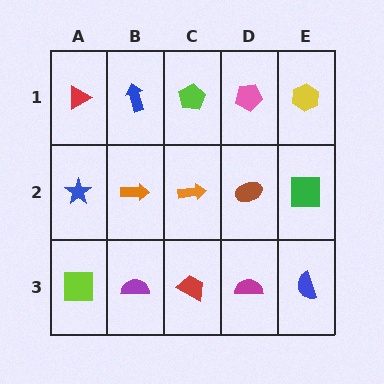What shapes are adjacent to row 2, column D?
A pink pentagon (row 1, column D), a magenta semicircle (row 3, column D), an orange arrow (row 2, column C), a green square (row 2, column E).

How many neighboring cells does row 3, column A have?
2.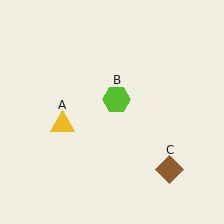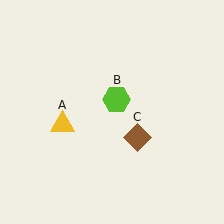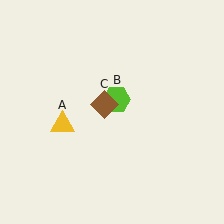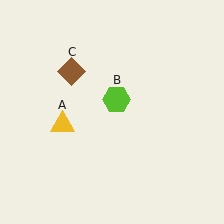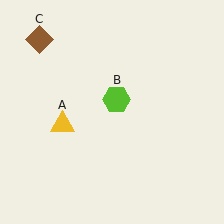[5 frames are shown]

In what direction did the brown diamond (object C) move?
The brown diamond (object C) moved up and to the left.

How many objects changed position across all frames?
1 object changed position: brown diamond (object C).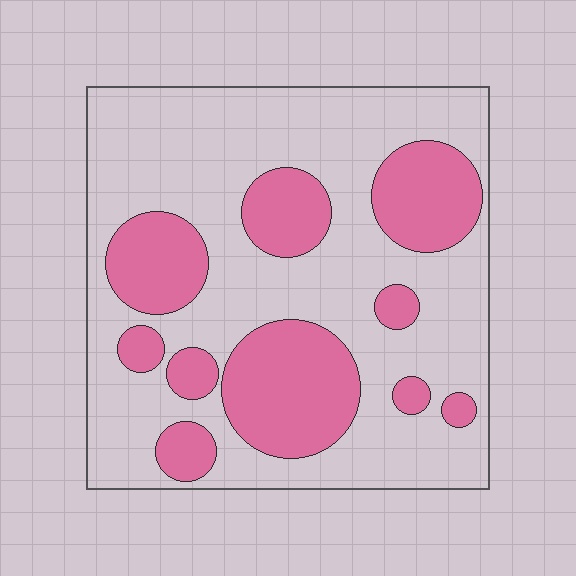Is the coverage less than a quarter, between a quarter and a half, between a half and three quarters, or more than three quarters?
Between a quarter and a half.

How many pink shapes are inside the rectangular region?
10.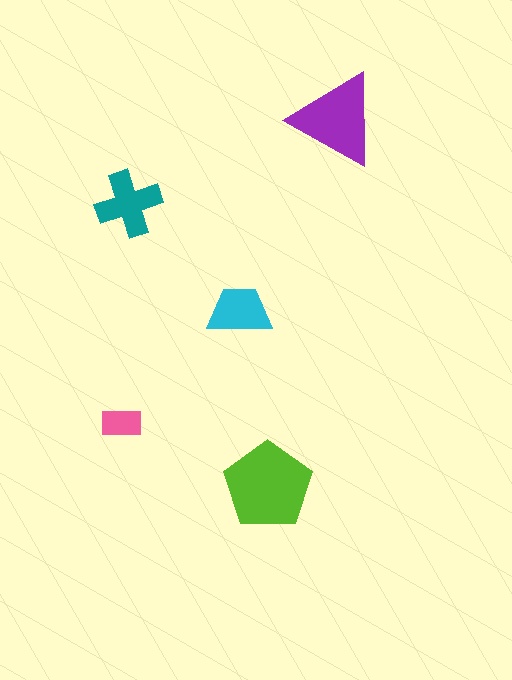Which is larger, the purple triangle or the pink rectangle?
The purple triangle.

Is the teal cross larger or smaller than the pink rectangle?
Larger.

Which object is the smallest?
The pink rectangle.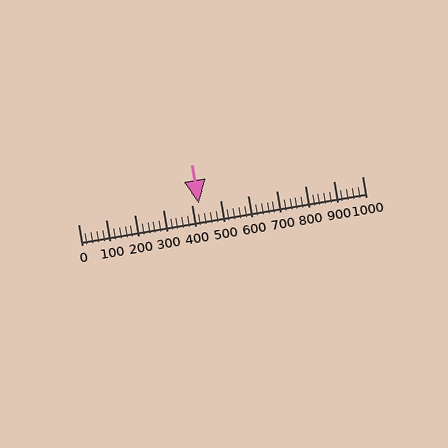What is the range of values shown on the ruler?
The ruler shows values from 0 to 1000.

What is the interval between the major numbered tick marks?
The major tick marks are spaced 100 units apart.